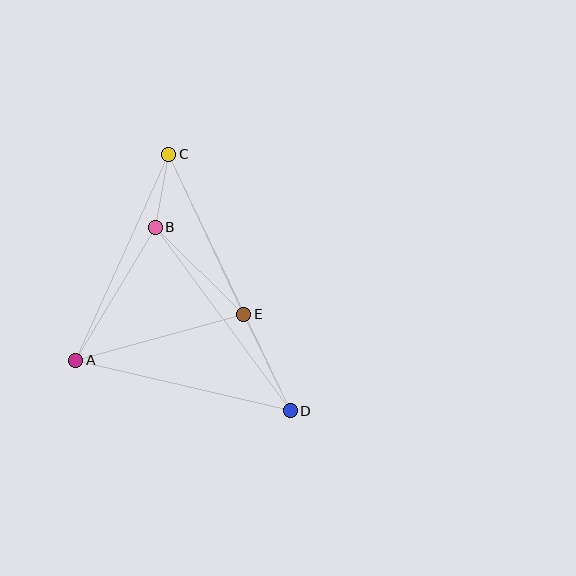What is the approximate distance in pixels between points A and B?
The distance between A and B is approximately 155 pixels.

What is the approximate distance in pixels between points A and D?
The distance between A and D is approximately 220 pixels.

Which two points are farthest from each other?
Points C and D are farthest from each other.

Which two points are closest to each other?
Points B and C are closest to each other.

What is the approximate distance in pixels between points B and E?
The distance between B and E is approximately 124 pixels.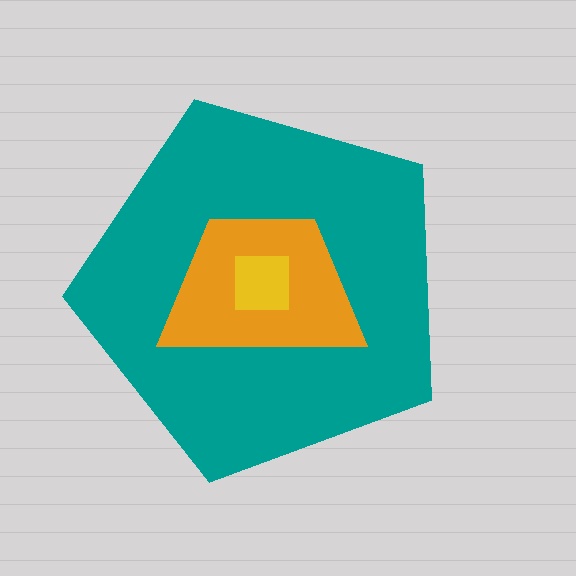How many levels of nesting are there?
3.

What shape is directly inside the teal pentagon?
The orange trapezoid.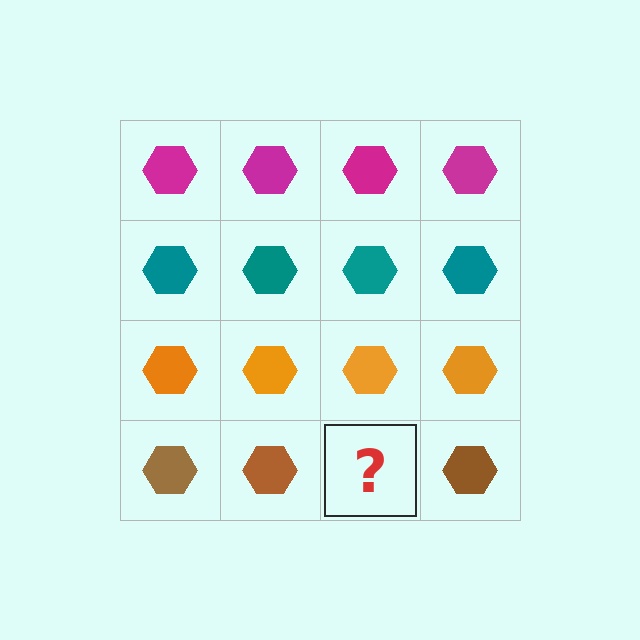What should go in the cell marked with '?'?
The missing cell should contain a brown hexagon.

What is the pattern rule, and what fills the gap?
The rule is that each row has a consistent color. The gap should be filled with a brown hexagon.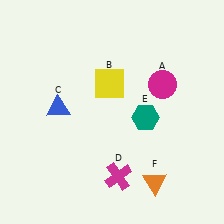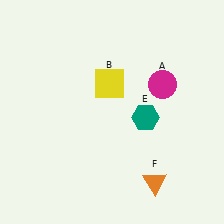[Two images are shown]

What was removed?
The blue triangle (C), the magenta cross (D) were removed in Image 2.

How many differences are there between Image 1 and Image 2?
There are 2 differences between the two images.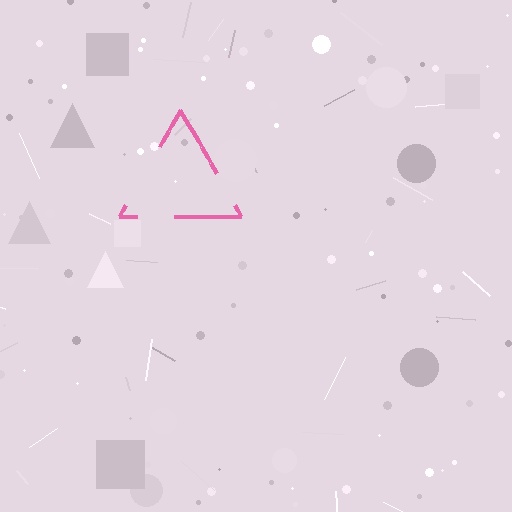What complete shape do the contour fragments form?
The contour fragments form a triangle.